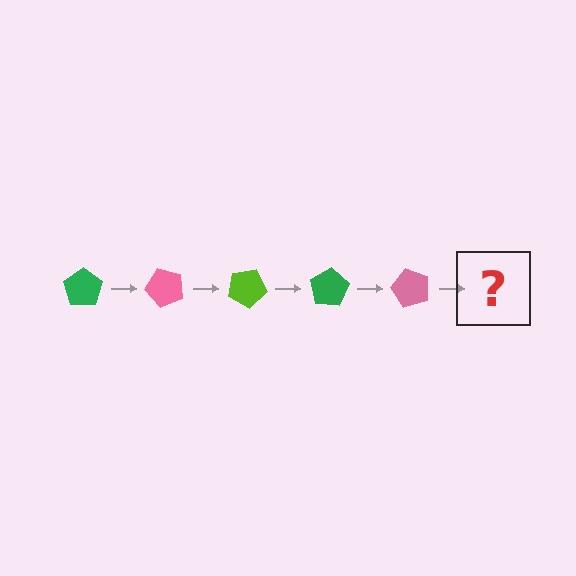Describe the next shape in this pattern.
It should be a lime pentagon, rotated 250 degrees from the start.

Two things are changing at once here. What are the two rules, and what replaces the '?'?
The two rules are that it rotates 50 degrees each step and the color cycles through green, pink, and lime. The '?' should be a lime pentagon, rotated 250 degrees from the start.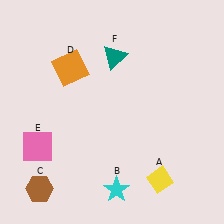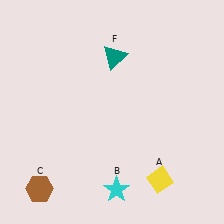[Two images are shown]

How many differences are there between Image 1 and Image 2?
There are 2 differences between the two images.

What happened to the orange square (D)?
The orange square (D) was removed in Image 2. It was in the top-left area of Image 1.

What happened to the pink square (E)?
The pink square (E) was removed in Image 2. It was in the bottom-left area of Image 1.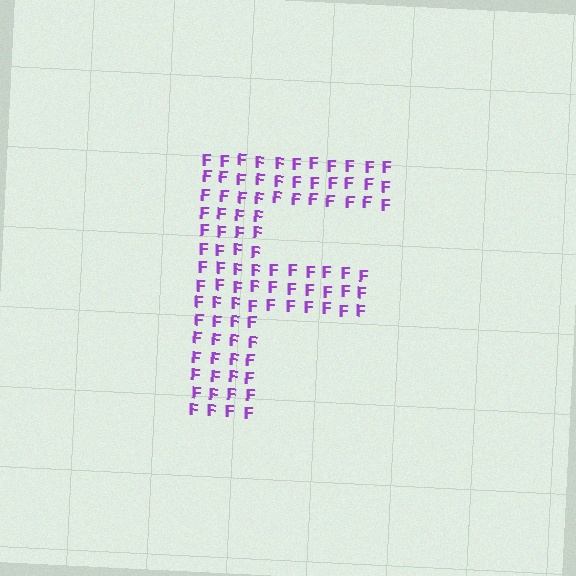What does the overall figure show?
The overall figure shows the letter F.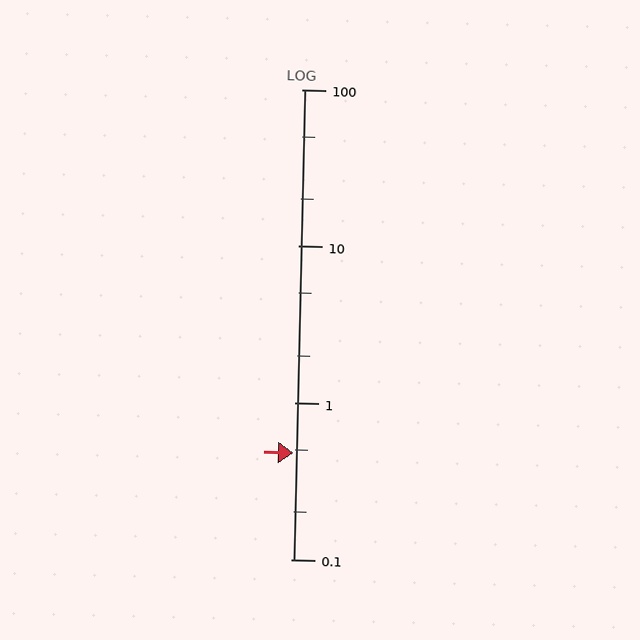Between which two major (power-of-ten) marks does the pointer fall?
The pointer is between 0.1 and 1.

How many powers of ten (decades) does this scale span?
The scale spans 3 decades, from 0.1 to 100.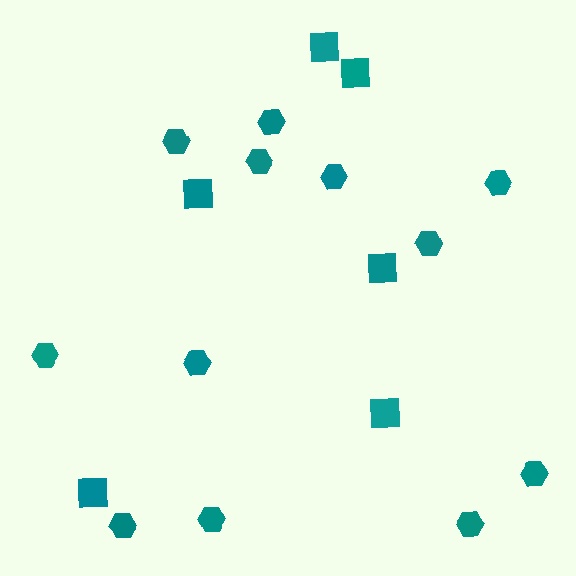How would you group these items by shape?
There are 2 groups: one group of hexagons (12) and one group of squares (6).